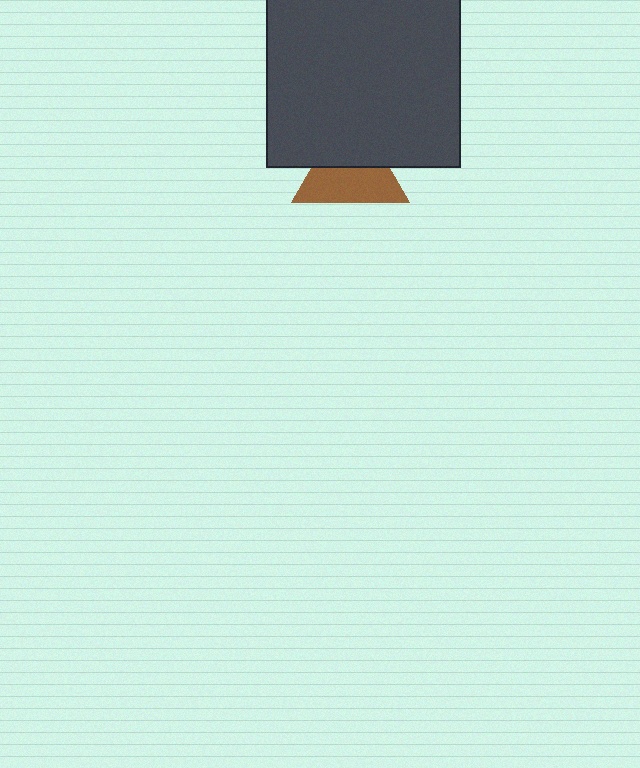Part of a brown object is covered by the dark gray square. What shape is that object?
It is a triangle.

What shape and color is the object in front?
The object in front is a dark gray square.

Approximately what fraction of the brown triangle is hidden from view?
Roughly 43% of the brown triangle is hidden behind the dark gray square.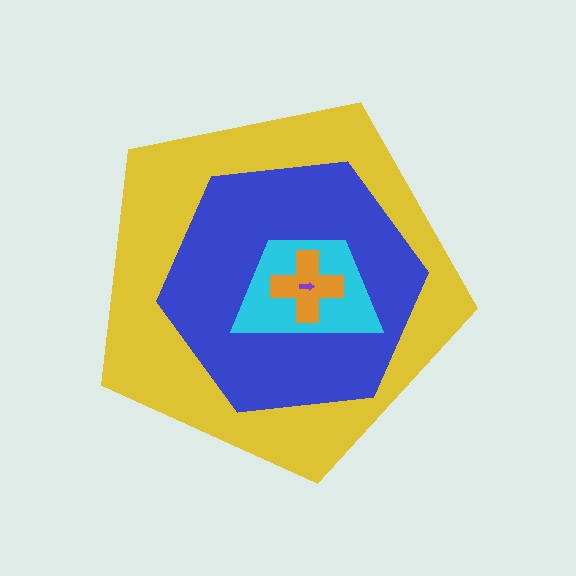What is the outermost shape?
The yellow pentagon.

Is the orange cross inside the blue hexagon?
Yes.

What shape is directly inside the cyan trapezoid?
The orange cross.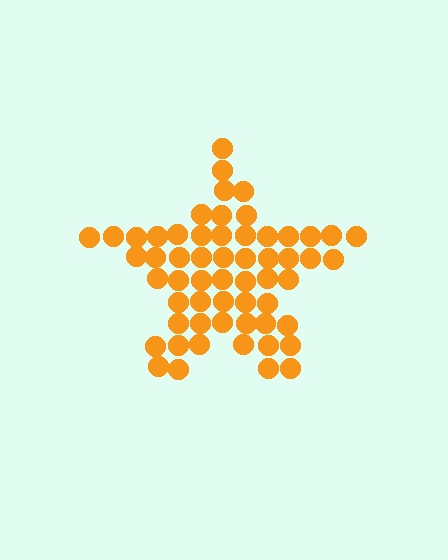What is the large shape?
The large shape is a star.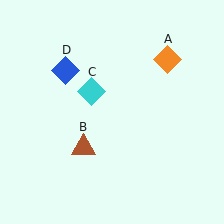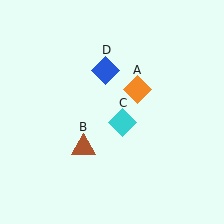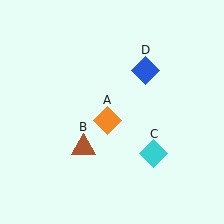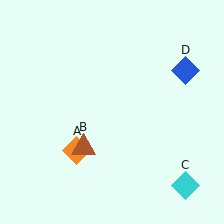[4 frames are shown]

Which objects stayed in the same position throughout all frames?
Brown triangle (object B) remained stationary.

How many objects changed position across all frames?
3 objects changed position: orange diamond (object A), cyan diamond (object C), blue diamond (object D).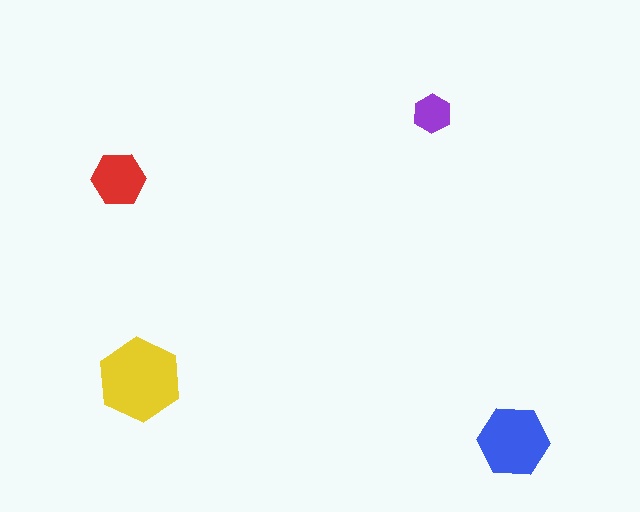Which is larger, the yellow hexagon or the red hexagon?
The yellow one.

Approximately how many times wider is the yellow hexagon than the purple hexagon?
About 2 times wider.